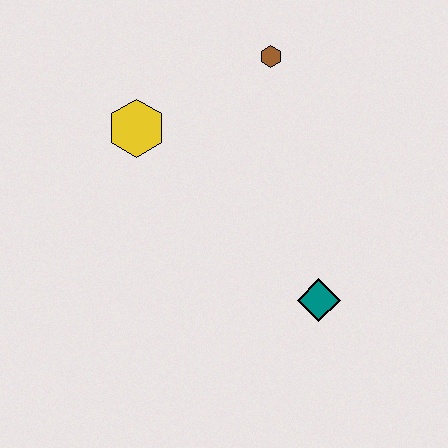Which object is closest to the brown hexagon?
The yellow hexagon is closest to the brown hexagon.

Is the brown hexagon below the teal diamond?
No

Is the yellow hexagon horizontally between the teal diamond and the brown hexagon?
No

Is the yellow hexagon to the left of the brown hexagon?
Yes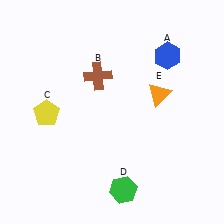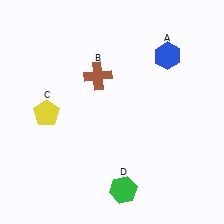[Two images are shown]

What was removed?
The orange triangle (E) was removed in Image 2.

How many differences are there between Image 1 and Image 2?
There is 1 difference between the two images.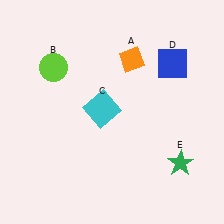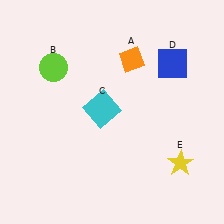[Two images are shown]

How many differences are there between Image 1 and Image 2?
There is 1 difference between the two images.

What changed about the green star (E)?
In Image 1, E is green. In Image 2, it changed to yellow.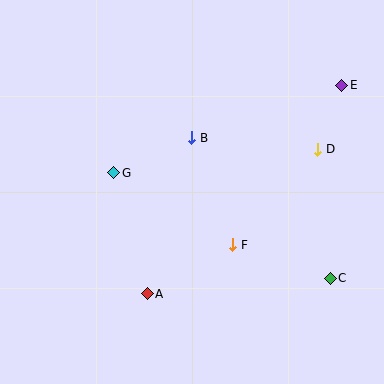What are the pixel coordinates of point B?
Point B is at (192, 138).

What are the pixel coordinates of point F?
Point F is at (233, 245).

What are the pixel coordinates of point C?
Point C is at (330, 278).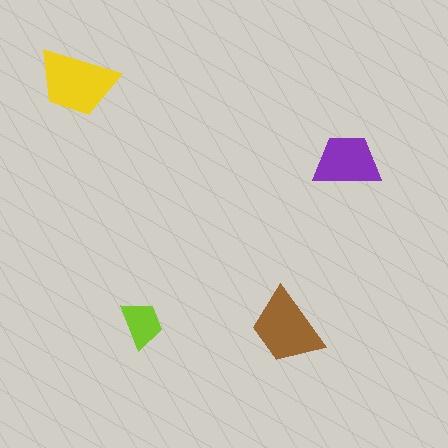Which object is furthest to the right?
The purple trapezoid is rightmost.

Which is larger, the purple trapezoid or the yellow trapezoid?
The yellow one.